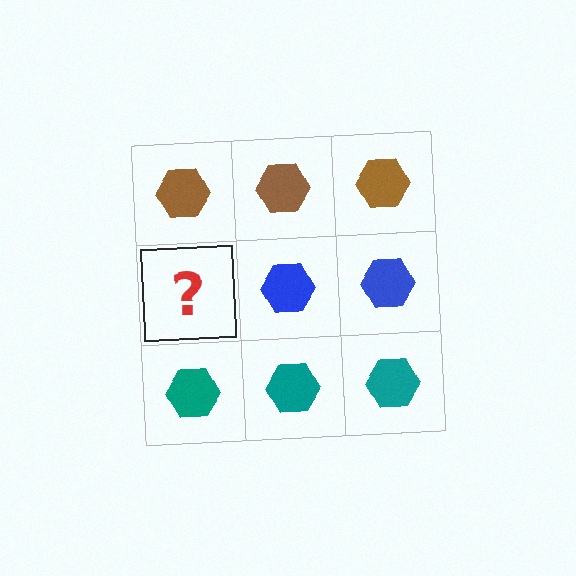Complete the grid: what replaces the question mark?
The question mark should be replaced with a blue hexagon.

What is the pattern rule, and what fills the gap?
The rule is that each row has a consistent color. The gap should be filled with a blue hexagon.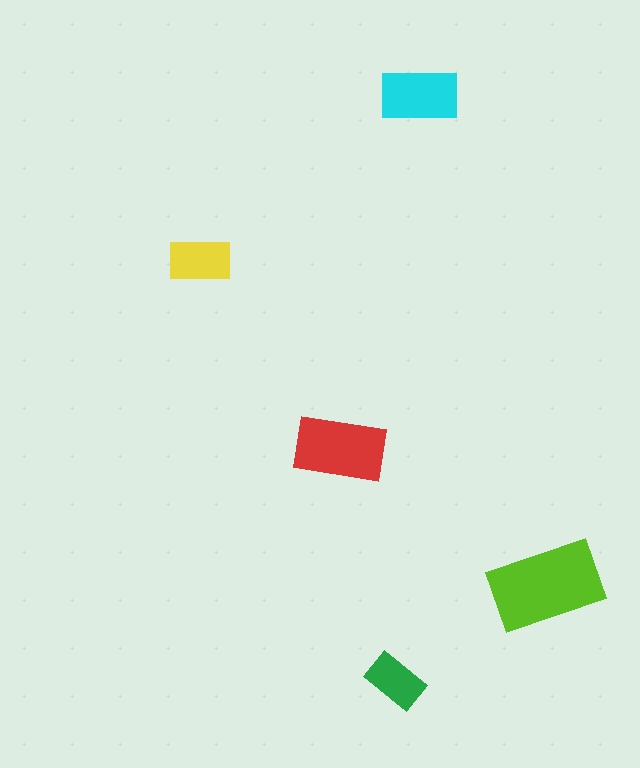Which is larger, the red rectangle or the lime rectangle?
The lime one.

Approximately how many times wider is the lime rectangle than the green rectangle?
About 2 times wider.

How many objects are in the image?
There are 5 objects in the image.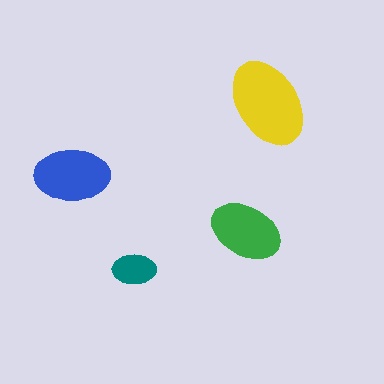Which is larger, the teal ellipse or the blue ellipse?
The blue one.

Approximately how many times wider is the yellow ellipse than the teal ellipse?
About 2 times wider.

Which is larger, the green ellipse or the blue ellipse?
The blue one.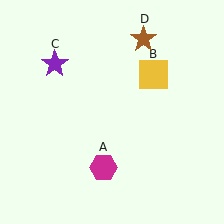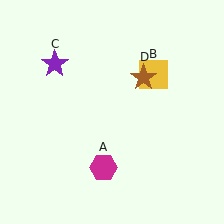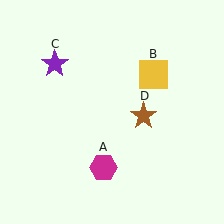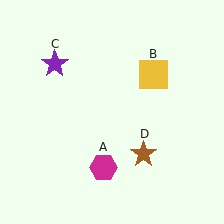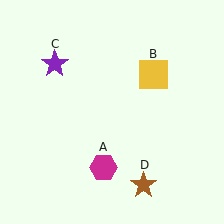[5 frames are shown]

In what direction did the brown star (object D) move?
The brown star (object D) moved down.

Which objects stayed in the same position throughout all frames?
Magenta hexagon (object A) and yellow square (object B) and purple star (object C) remained stationary.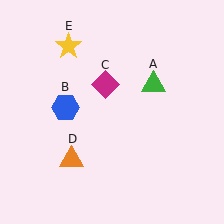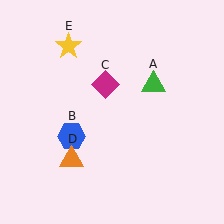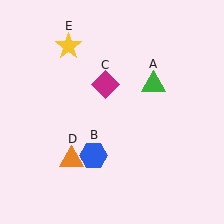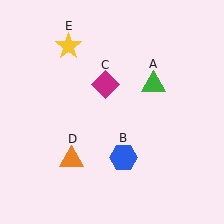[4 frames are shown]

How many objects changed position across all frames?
1 object changed position: blue hexagon (object B).